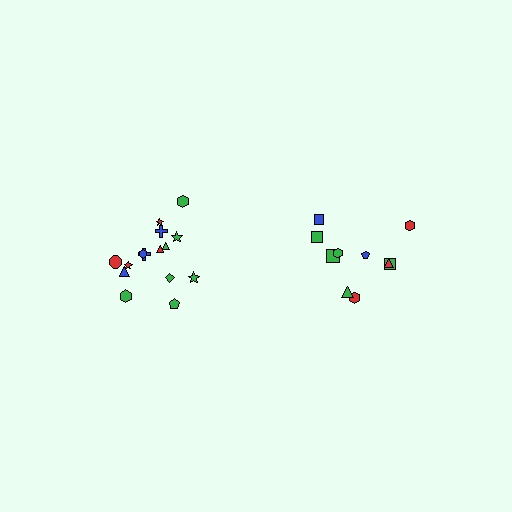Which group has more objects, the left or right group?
The left group.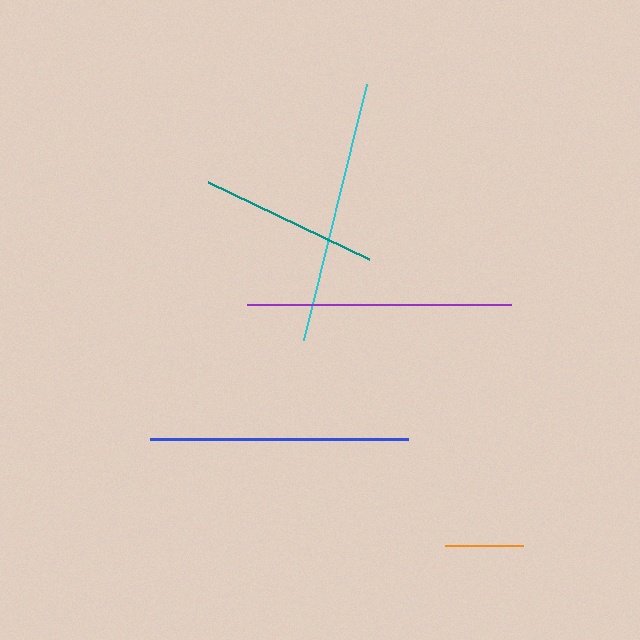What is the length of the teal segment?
The teal segment is approximately 179 pixels long.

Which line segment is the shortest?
The orange line is the shortest at approximately 78 pixels.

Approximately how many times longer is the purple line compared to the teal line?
The purple line is approximately 1.5 times the length of the teal line.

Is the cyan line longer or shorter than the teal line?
The cyan line is longer than the teal line.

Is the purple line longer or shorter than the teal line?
The purple line is longer than the teal line.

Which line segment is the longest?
The purple line is the longest at approximately 264 pixels.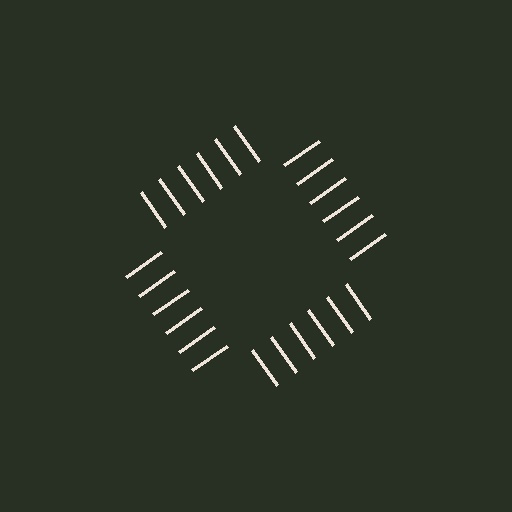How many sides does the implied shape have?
4 sides — the line-ends trace a square.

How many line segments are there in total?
24 — 6 along each of the 4 edges.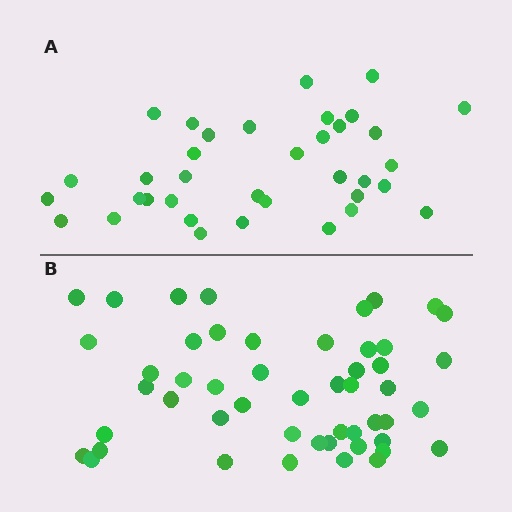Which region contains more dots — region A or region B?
Region B (the bottom region) has more dots.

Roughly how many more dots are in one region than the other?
Region B has approximately 15 more dots than region A.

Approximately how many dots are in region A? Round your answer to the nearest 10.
About 40 dots. (The exact count is 36, which rounds to 40.)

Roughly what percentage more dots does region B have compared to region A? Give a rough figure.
About 40% more.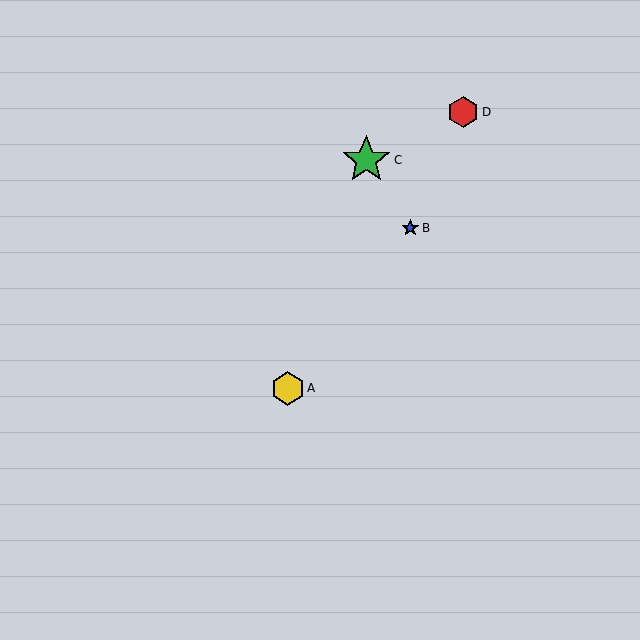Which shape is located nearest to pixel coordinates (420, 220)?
The blue star (labeled B) at (410, 228) is nearest to that location.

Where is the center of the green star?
The center of the green star is at (366, 160).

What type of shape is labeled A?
Shape A is a yellow hexagon.